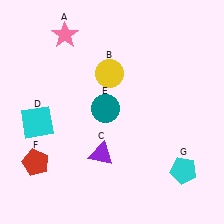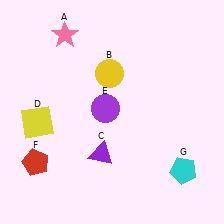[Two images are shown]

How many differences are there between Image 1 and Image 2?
There are 2 differences between the two images.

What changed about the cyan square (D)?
In Image 1, D is cyan. In Image 2, it changed to yellow.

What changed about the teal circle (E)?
In Image 1, E is teal. In Image 2, it changed to purple.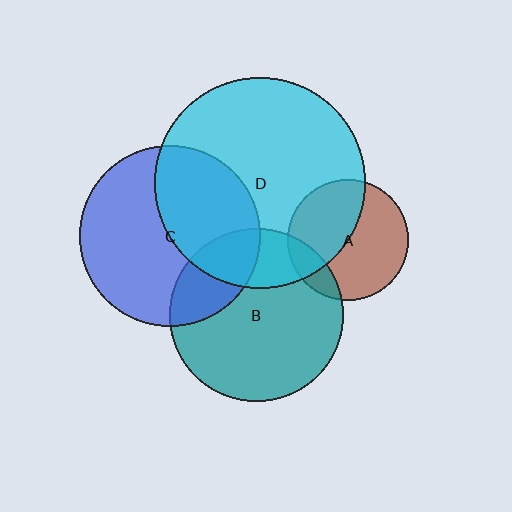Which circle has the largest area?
Circle D (cyan).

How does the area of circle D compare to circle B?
Approximately 1.5 times.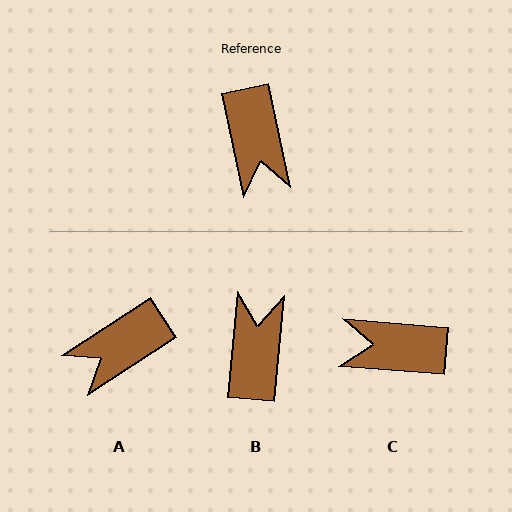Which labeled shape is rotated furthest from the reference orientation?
B, about 163 degrees away.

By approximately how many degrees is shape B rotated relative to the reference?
Approximately 163 degrees counter-clockwise.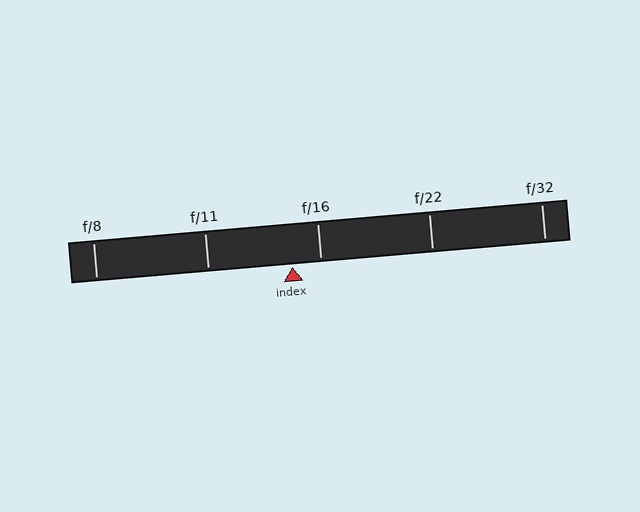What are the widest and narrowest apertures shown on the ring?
The widest aperture shown is f/8 and the narrowest is f/32.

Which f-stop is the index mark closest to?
The index mark is closest to f/16.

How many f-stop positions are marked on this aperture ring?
There are 5 f-stop positions marked.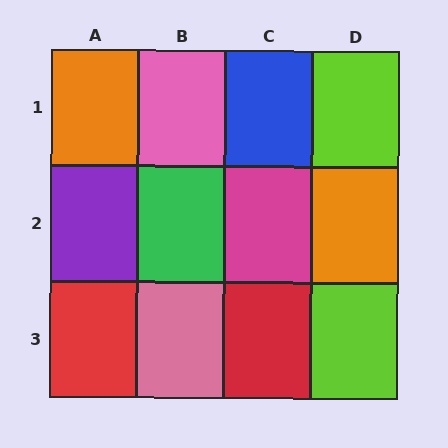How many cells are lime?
2 cells are lime.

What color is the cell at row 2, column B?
Green.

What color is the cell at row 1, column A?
Orange.